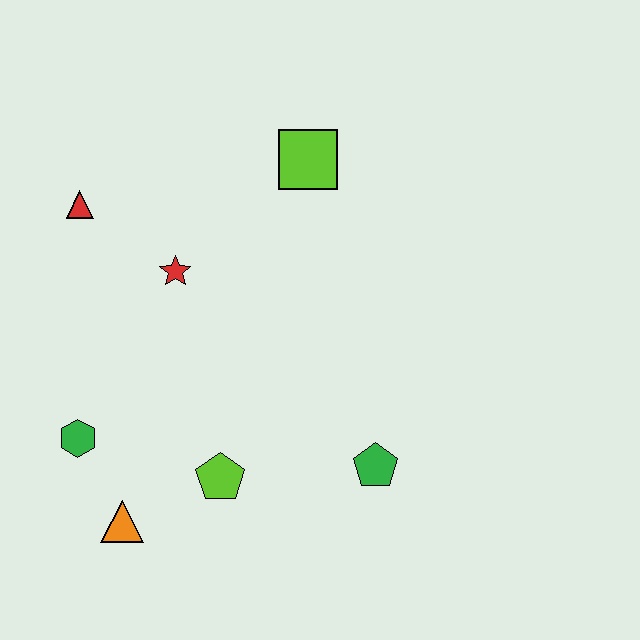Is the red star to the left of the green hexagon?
No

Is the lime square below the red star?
No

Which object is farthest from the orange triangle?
The lime square is farthest from the orange triangle.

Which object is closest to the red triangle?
The red star is closest to the red triangle.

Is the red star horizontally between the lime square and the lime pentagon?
No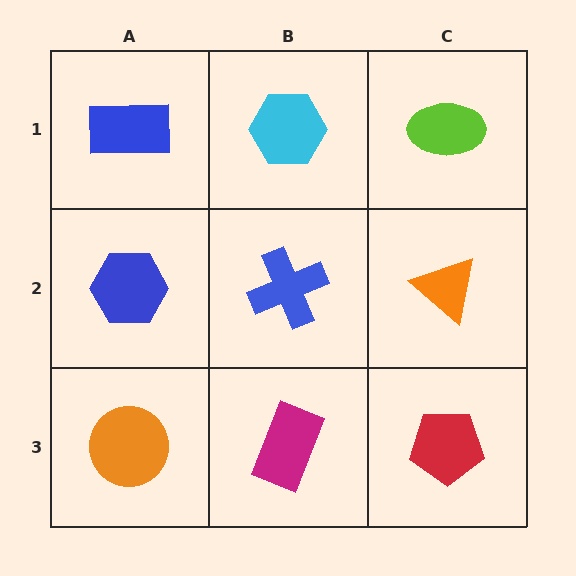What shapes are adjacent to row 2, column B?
A cyan hexagon (row 1, column B), a magenta rectangle (row 3, column B), a blue hexagon (row 2, column A), an orange triangle (row 2, column C).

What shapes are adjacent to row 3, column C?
An orange triangle (row 2, column C), a magenta rectangle (row 3, column B).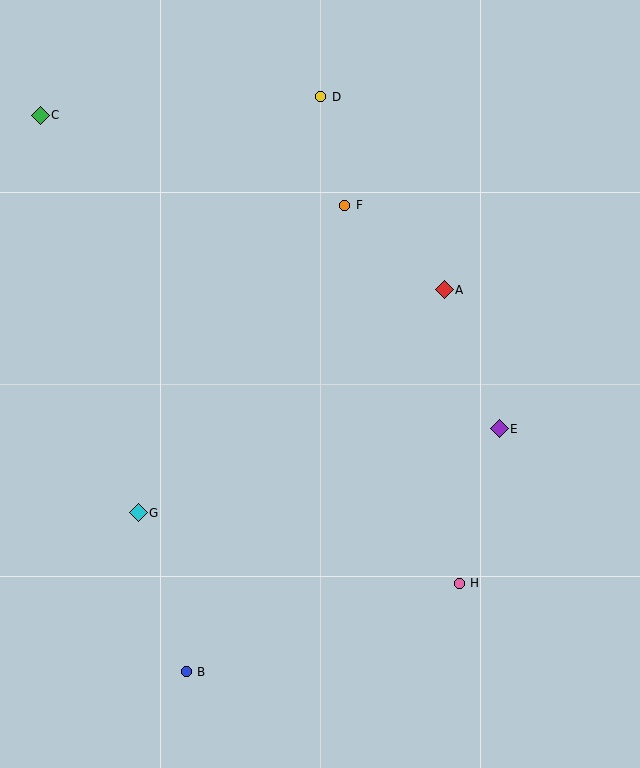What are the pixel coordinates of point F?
Point F is at (345, 205).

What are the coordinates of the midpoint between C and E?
The midpoint between C and E is at (270, 272).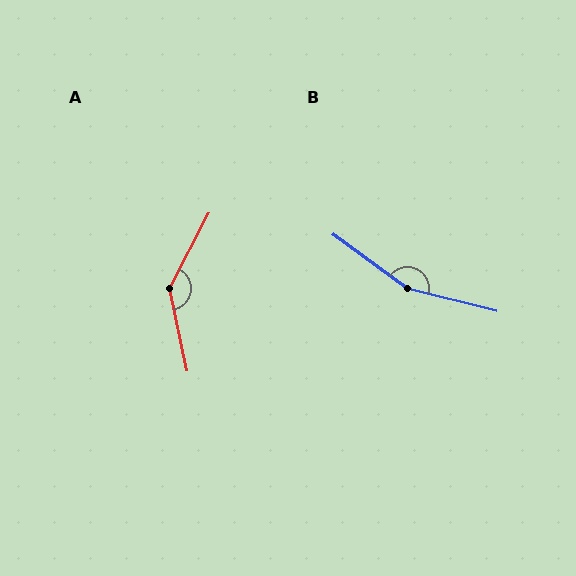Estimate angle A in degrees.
Approximately 140 degrees.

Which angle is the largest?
B, at approximately 158 degrees.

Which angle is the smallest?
A, at approximately 140 degrees.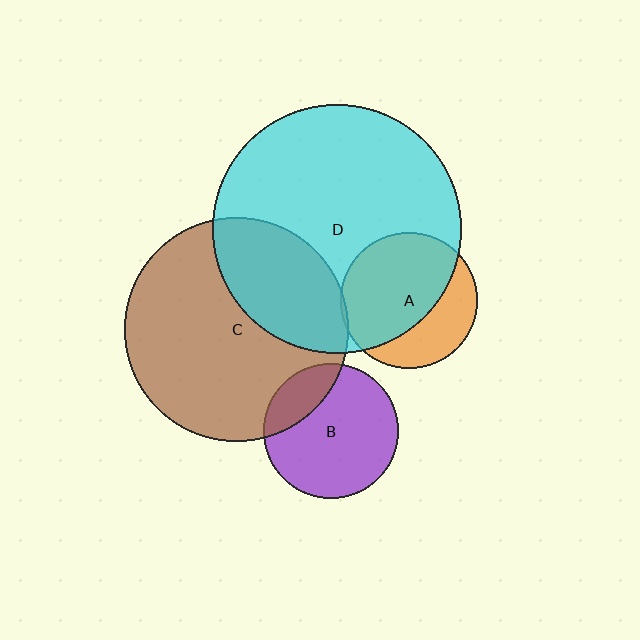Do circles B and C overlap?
Yes.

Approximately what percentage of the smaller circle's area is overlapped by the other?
Approximately 20%.